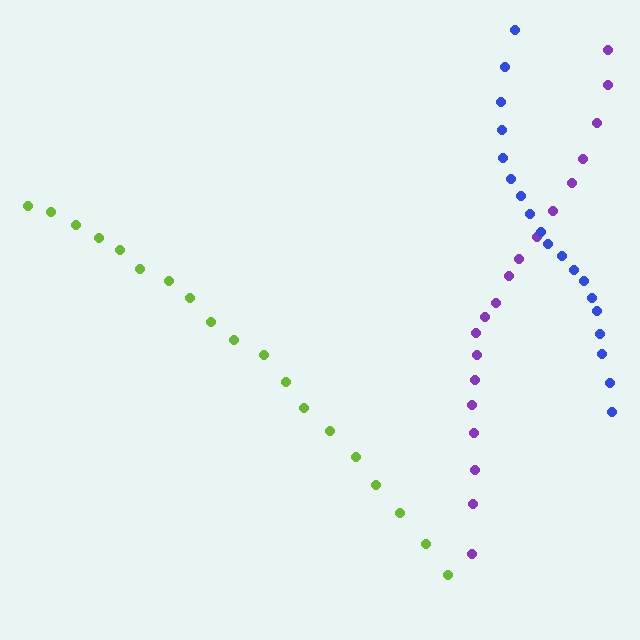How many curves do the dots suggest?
There are 3 distinct paths.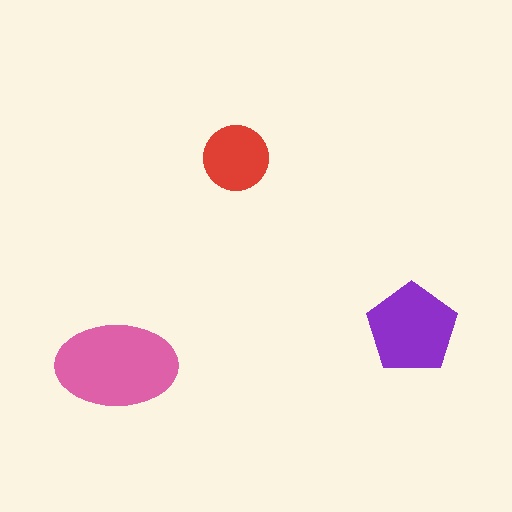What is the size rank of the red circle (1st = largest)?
3rd.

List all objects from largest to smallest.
The pink ellipse, the purple pentagon, the red circle.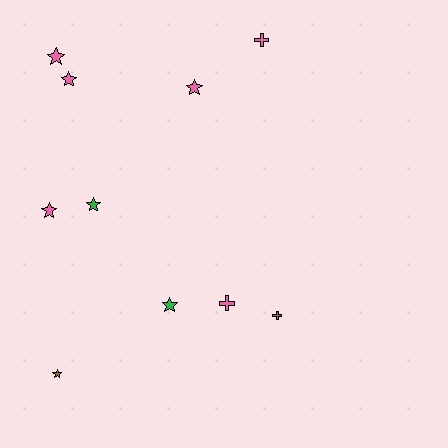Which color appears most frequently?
Pink, with 6 objects.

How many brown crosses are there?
There is 1 brown cross.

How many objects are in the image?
There are 10 objects.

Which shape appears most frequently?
Star, with 7 objects.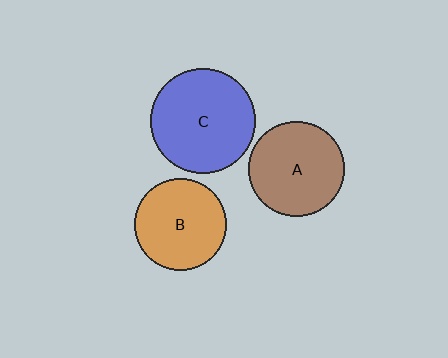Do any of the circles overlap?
No, none of the circles overlap.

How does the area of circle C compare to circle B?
Approximately 1.3 times.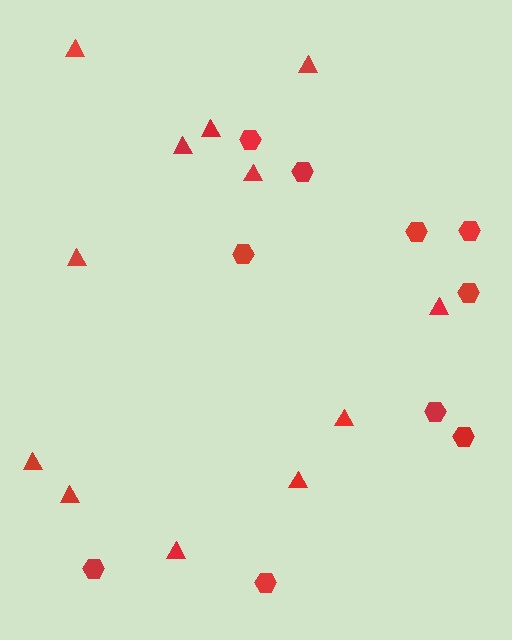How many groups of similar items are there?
There are 2 groups: one group of triangles (12) and one group of hexagons (10).